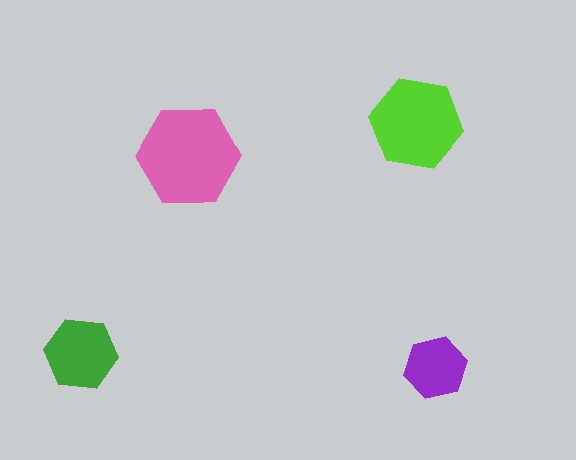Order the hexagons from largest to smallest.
the pink one, the lime one, the green one, the purple one.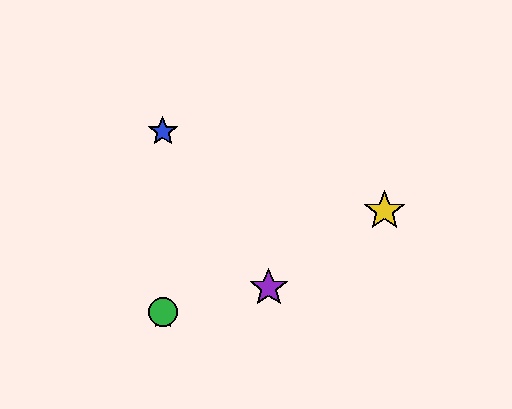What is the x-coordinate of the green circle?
The green circle is at x≈163.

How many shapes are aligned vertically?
3 shapes (the red star, the blue star, the green circle) are aligned vertically.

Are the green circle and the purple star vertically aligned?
No, the green circle is at x≈163 and the purple star is at x≈269.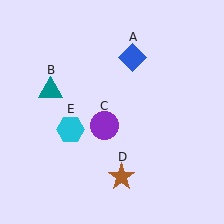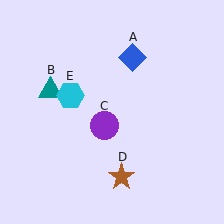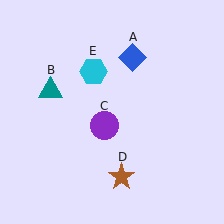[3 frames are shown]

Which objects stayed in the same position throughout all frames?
Blue diamond (object A) and teal triangle (object B) and purple circle (object C) and brown star (object D) remained stationary.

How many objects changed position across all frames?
1 object changed position: cyan hexagon (object E).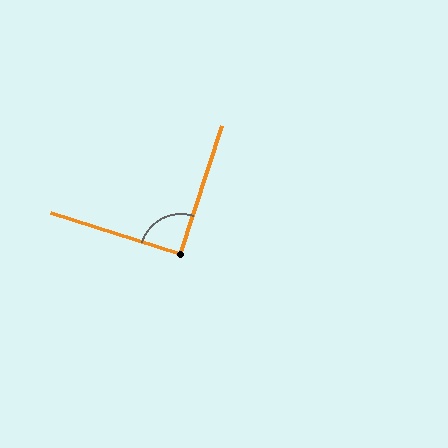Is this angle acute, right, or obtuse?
It is approximately a right angle.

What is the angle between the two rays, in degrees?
Approximately 90 degrees.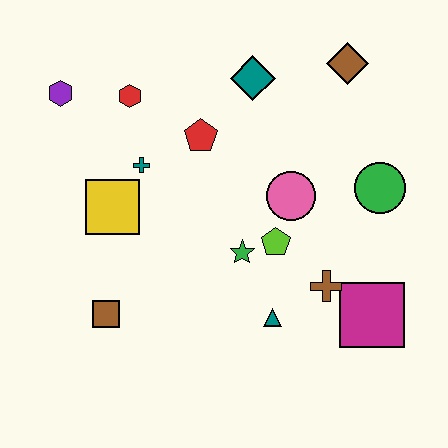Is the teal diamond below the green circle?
No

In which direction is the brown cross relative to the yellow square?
The brown cross is to the right of the yellow square.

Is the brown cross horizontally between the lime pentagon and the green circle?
Yes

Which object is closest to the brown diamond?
The teal diamond is closest to the brown diamond.